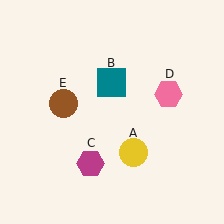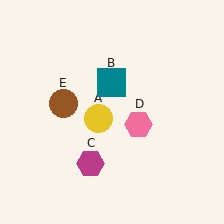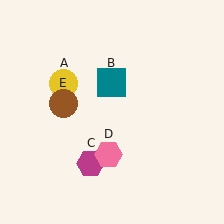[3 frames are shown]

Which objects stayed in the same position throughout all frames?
Teal square (object B) and magenta hexagon (object C) and brown circle (object E) remained stationary.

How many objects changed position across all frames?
2 objects changed position: yellow circle (object A), pink hexagon (object D).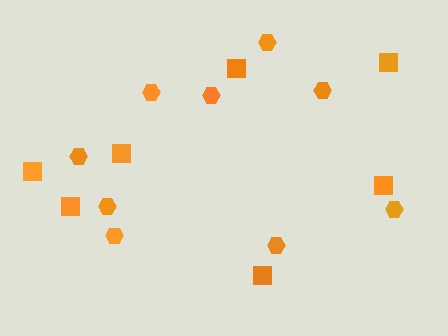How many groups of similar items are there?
There are 2 groups: one group of squares (7) and one group of hexagons (9).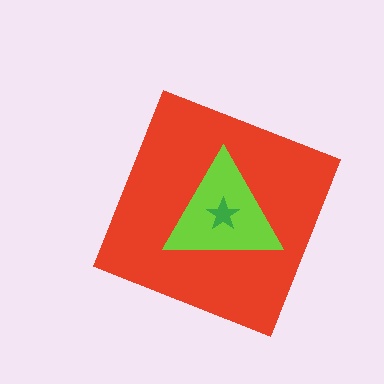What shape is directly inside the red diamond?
The lime triangle.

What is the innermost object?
The green star.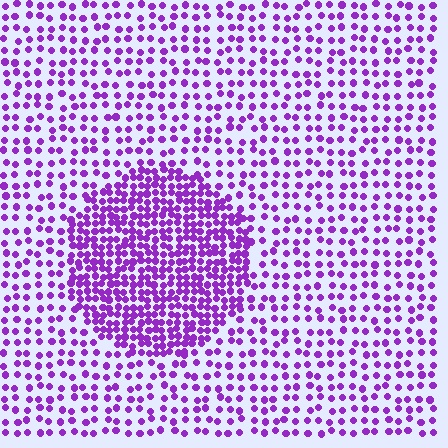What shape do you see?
I see a circle.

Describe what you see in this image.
The image contains small purple elements arranged at two different densities. A circle-shaped region is visible where the elements are more densely packed than the surrounding area.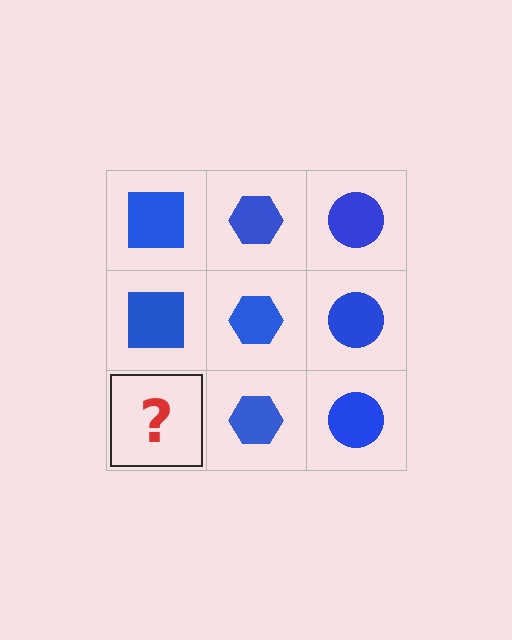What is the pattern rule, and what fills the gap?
The rule is that each column has a consistent shape. The gap should be filled with a blue square.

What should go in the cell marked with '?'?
The missing cell should contain a blue square.